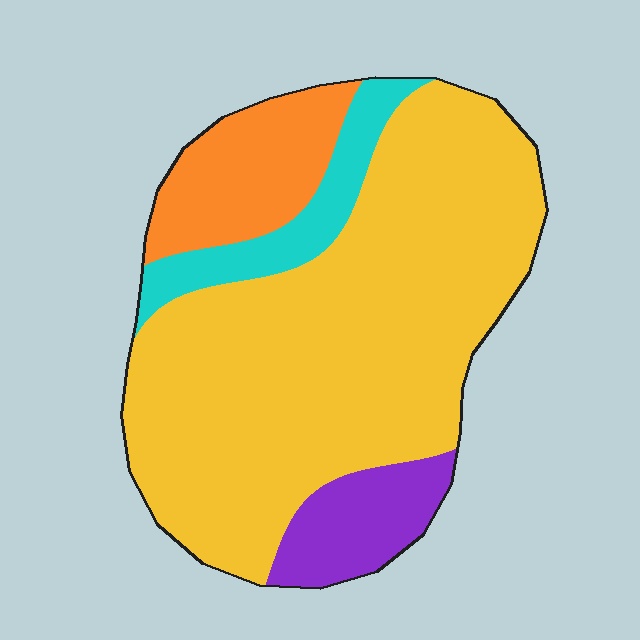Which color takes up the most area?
Yellow, at roughly 70%.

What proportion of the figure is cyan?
Cyan covers 9% of the figure.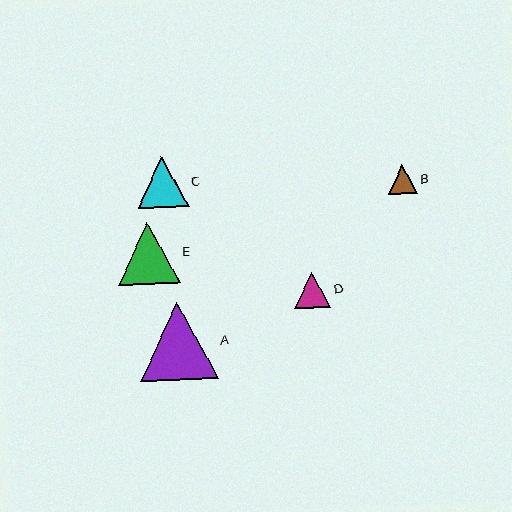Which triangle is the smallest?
Triangle B is the smallest with a size of approximately 29 pixels.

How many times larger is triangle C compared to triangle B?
Triangle C is approximately 1.8 times the size of triangle B.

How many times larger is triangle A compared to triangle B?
Triangle A is approximately 2.7 times the size of triangle B.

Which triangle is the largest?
Triangle A is the largest with a size of approximately 78 pixels.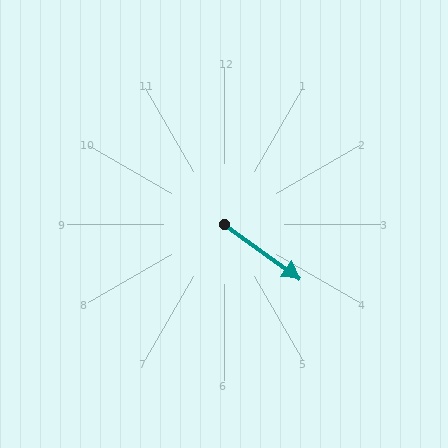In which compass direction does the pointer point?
Southeast.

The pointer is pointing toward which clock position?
Roughly 4 o'clock.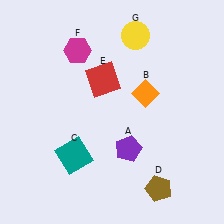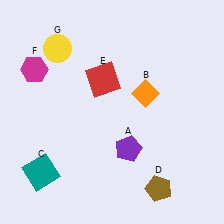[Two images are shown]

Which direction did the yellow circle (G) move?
The yellow circle (G) moved left.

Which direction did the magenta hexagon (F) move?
The magenta hexagon (F) moved left.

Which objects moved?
The objects that moved are: the teal square (C), the magenta hexagon (F), the yellow circle (G).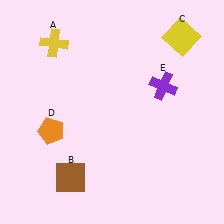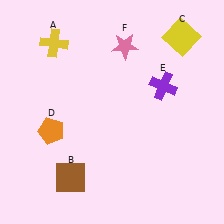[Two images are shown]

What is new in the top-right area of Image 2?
A pink star (F) was added in the top-right area of Image 2.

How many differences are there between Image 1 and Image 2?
There is 1 difference between the two images.